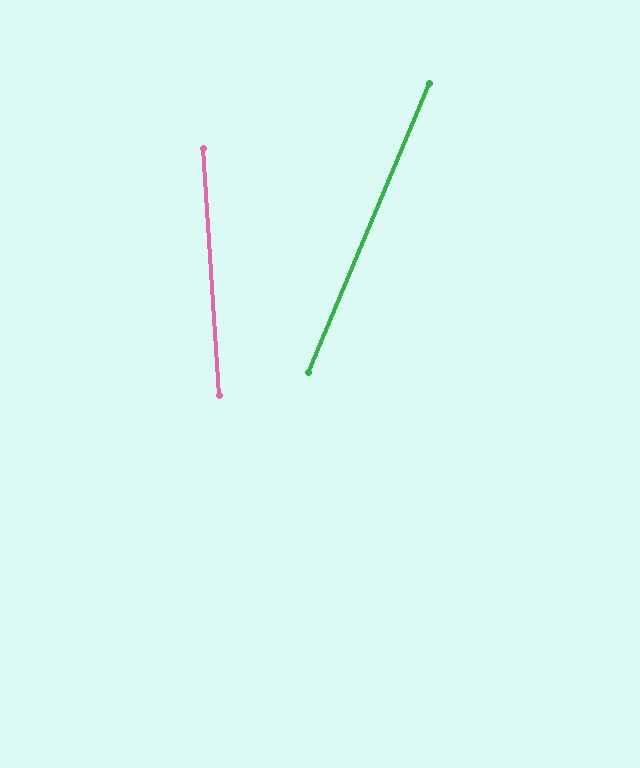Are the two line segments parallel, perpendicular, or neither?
Neither parallel nor perpendicular — they differ by about 26°.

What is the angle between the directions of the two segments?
Approximately 26 degrees.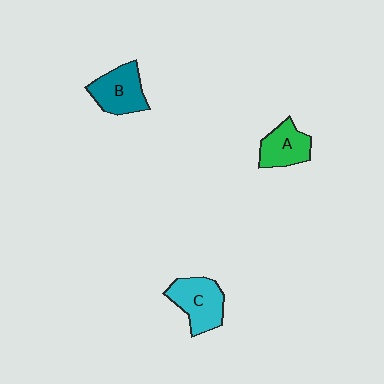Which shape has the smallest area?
Shape A (green).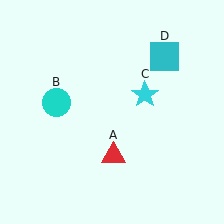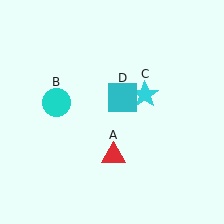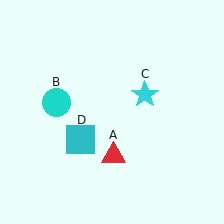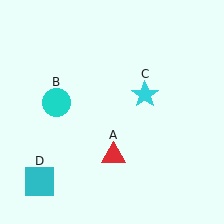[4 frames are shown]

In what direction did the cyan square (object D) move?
The cyan square (object D) moved down and to the left.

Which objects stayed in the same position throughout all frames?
Red triangle (object A) and cyan circle (object B) and cyan star (object C) remained stationary.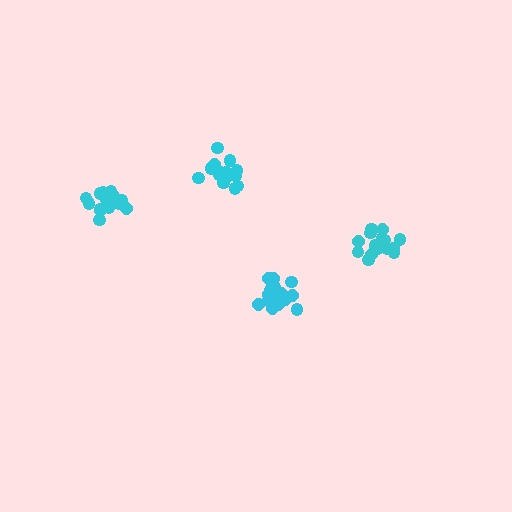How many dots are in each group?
Group 1: 17 dots, Group 2: 18 dots, Group 3: 16 dots, Group 4: 17 dots (68 total).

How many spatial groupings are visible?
There are 4 spatial groupings.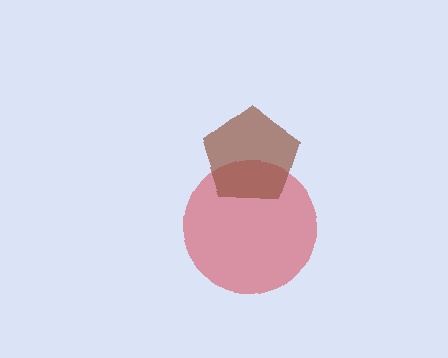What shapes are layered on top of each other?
The layered shapes are: a red circle, a brown pentagon.